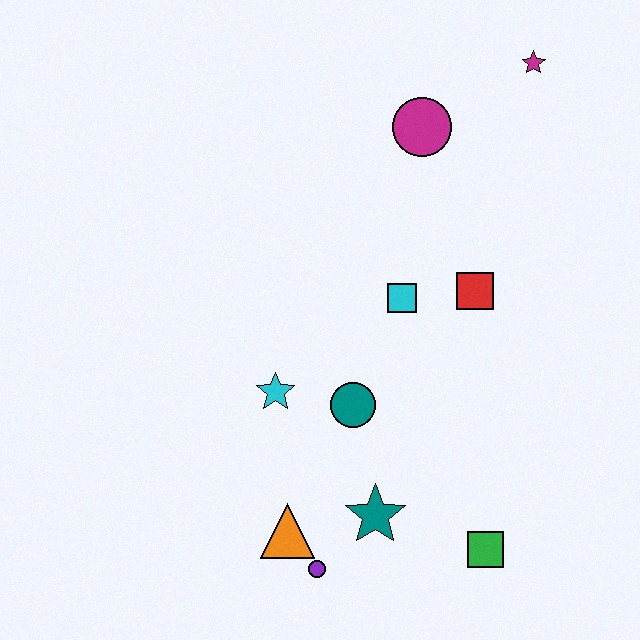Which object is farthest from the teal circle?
The magenta star is farthest from the teal circle.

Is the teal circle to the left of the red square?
Yes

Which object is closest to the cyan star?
The teal circle is closest to the cyan star.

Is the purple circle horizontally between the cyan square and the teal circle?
No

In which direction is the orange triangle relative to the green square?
The orange triangle is to the left of the green square.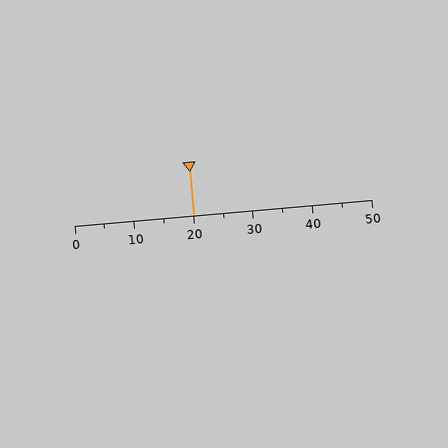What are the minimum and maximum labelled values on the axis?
The axis runs from 0 to 50.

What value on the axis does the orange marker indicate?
The marker indicates approximately 20.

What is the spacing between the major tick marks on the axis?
The major ticks are spaced 10 apart.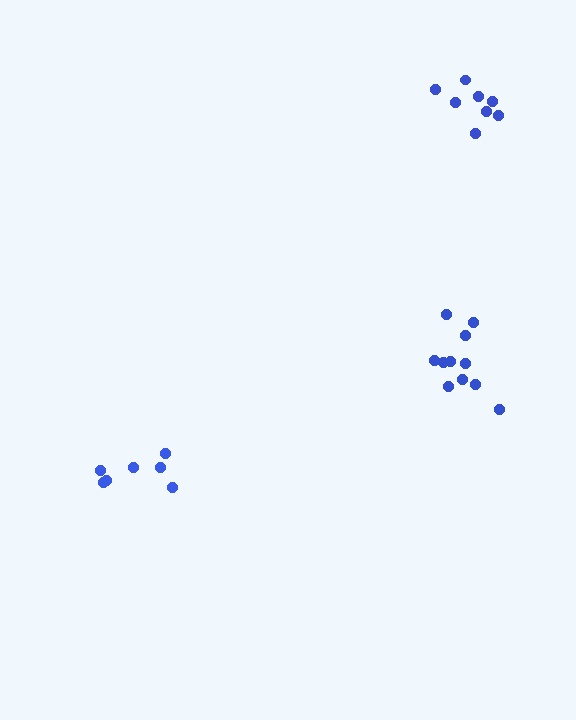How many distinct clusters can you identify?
There are 3 distinct clusters.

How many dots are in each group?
Group 1: 7 dots, Group 2: 11 dots, Group 3: 8 dots (26 total).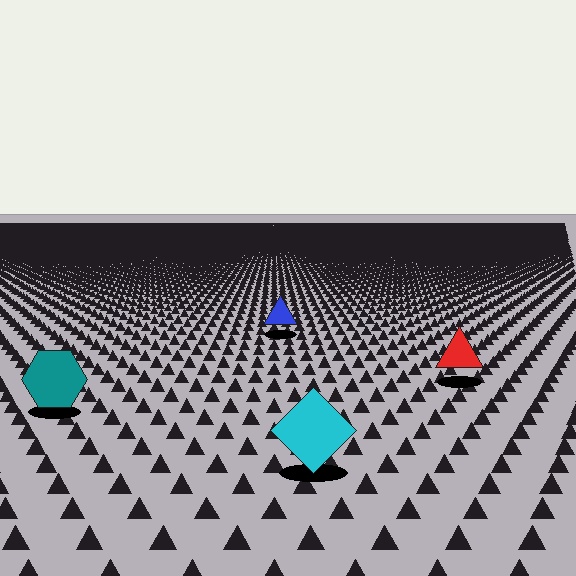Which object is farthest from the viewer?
The blue triangle is farthest from the viewer. It appears smaller and the ground texture around it is denser.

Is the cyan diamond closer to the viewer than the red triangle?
Yes. The cyan diamond is closer — you can tell from the texture gradient: the ground texture is coarser near it.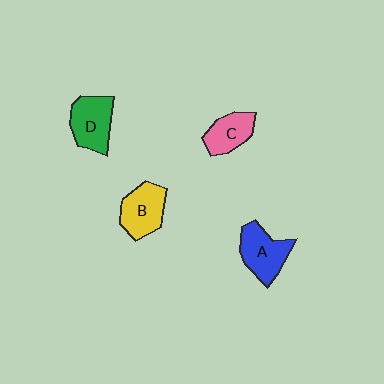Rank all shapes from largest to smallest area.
From largest to smallest: D (green), A (blue), B (yellow), C (pink).